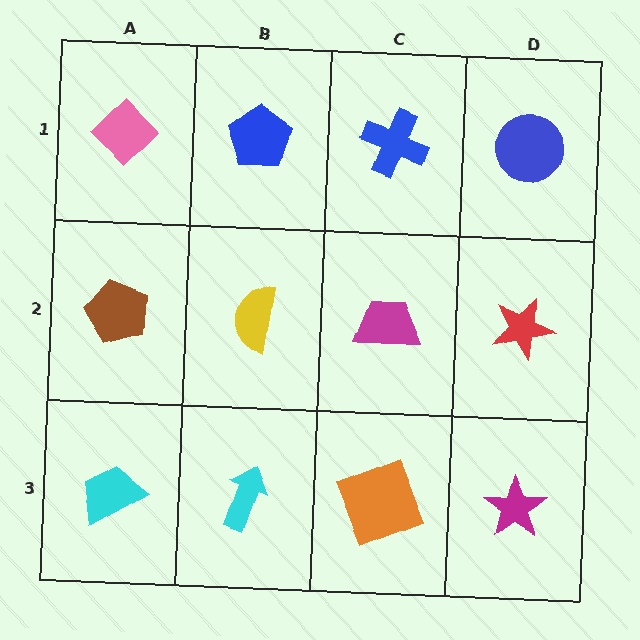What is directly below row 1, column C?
A magenta trapezoid.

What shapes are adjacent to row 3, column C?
A magenta trapezoid (row 2, column C), a cyan arrow (row 3, column B), a magenta star (row 3, column D).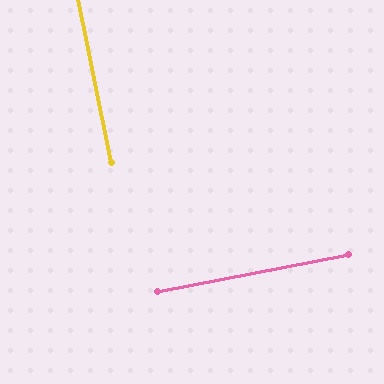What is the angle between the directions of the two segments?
Approximately 89 degrees.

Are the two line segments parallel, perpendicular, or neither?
Perpendicular — they meet at approximately 89°.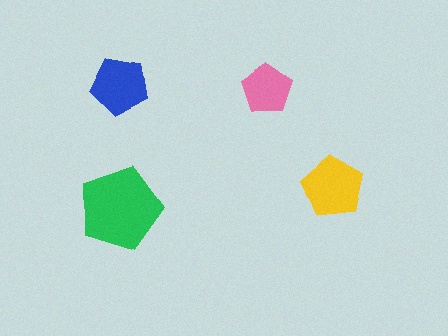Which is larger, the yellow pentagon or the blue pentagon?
The yellow one.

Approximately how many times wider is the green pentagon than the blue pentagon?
About 1.5 times wider.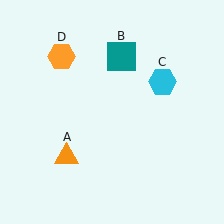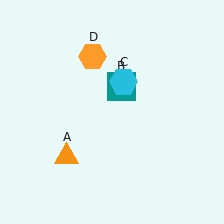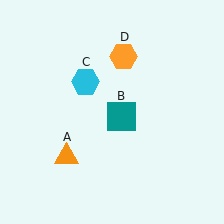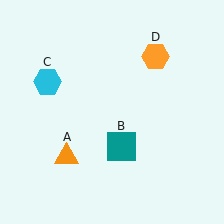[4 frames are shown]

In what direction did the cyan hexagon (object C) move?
The cyan hexagon (object C) moved left.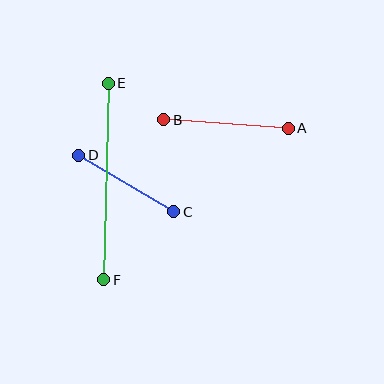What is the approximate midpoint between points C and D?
The midpoint is at approximately (126, 184) pixels.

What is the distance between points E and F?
The distance is approximately 197 pixels.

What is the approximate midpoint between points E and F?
The midpoint is at approximately (106, 182) pixels.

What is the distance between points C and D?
The distance is approximately 111 pixels.